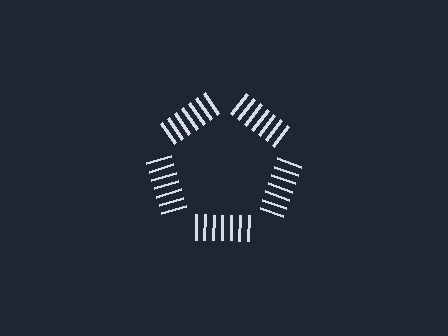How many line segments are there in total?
35 — 7 along each of the 5 edges.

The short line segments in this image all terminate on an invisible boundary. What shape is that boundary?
An illusory pentagon — the line segments terminate on its edges but no continuous stroke is drawn.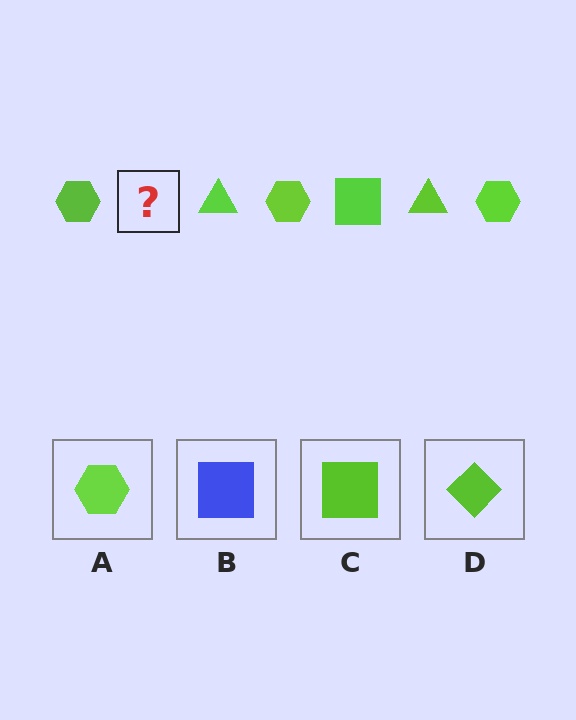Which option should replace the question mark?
Option C.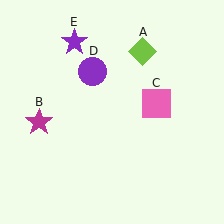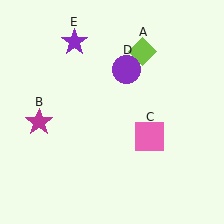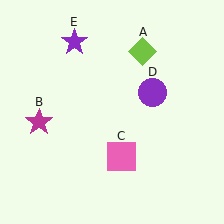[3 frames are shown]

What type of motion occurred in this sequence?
The pink square (object C), purple circle (object D) rotated clockwise around the center of the scene.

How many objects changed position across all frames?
2 objects changed position: pink square (object C), purple circle (object D).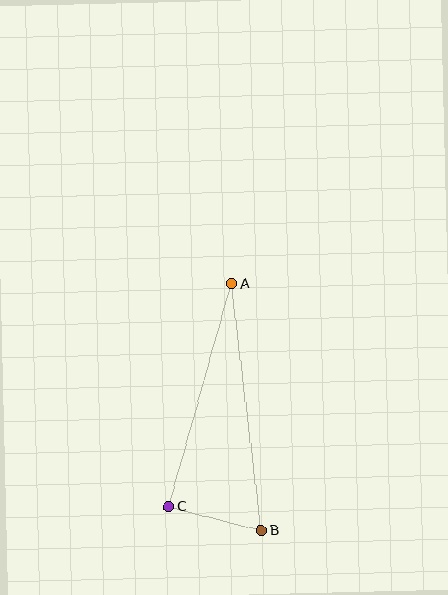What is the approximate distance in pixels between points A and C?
The distance between A and C is approximately 232 pixels.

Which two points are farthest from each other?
Points A and B are farthest from each other.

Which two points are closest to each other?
Points B and C are closest to each other.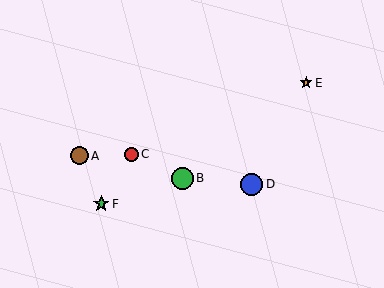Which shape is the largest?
The green circle (labeled B) is the largest.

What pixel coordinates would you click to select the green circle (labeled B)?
Click at (182, 178) to select the green circle B.